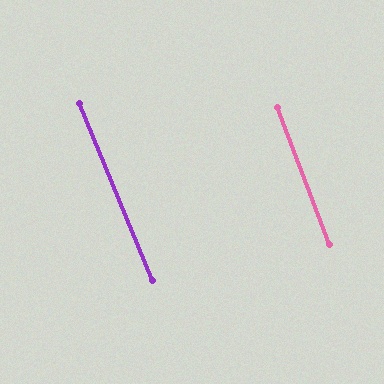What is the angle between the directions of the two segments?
Approximately 2 degrees.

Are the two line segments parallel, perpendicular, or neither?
Parallel — their directions differ by only 1.7°.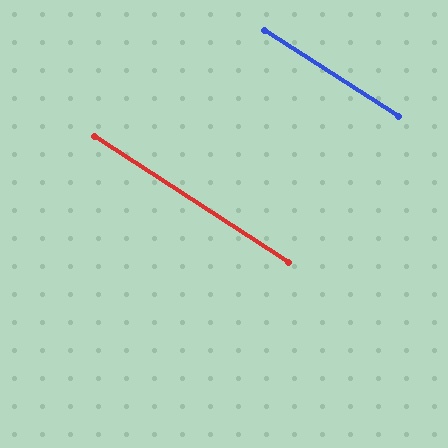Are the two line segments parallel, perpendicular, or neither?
Parallel — their directions differ by only 0.3°.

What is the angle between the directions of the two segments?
Approximately 0 degrees.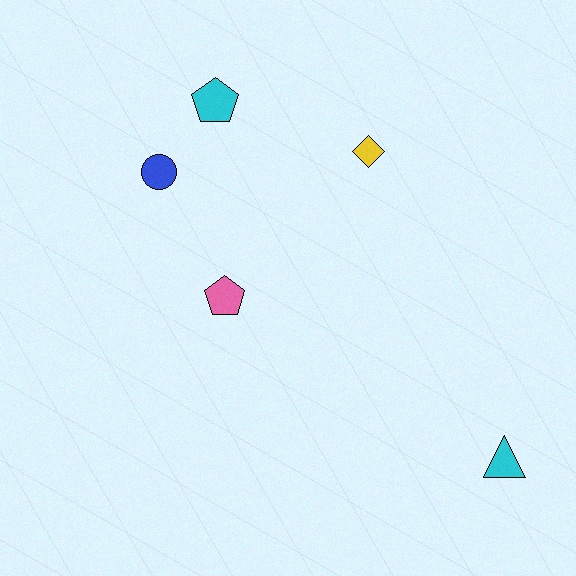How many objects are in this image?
There are 5 objects.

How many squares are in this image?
There are no squares.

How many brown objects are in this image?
There are no brown objects.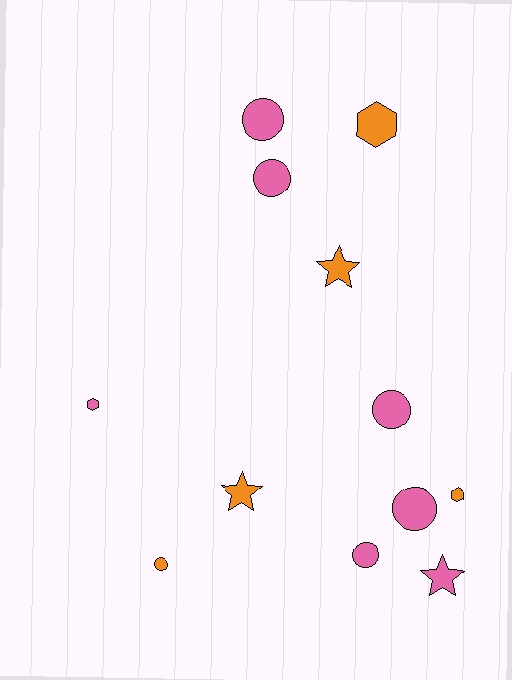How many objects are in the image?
There are 12 objects.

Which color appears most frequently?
Pink, with 7 objects.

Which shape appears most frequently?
Circle, with 6 objects.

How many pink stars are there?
There is 1 pink star.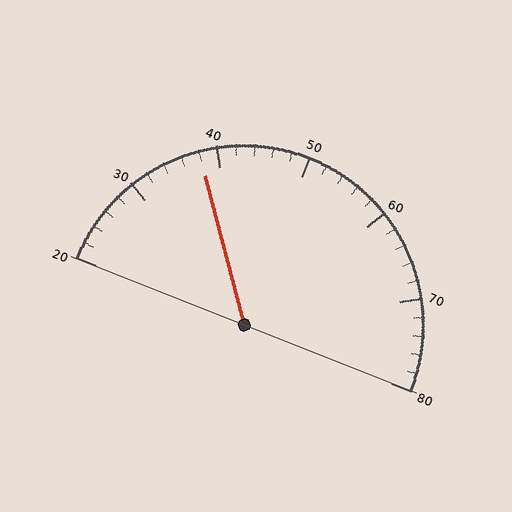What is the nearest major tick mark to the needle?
The nearest major tick mark is 40.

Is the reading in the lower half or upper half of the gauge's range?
The reading is in the lower half of the range (20 to 80).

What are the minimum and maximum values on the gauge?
The gauge ranges from 20 to 80.